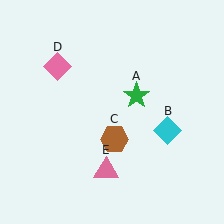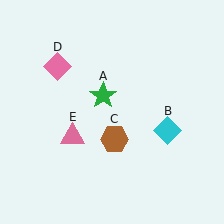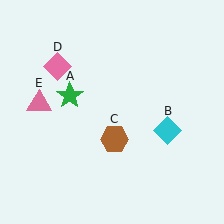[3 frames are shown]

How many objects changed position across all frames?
2 objects changed position: green star (object A), pink triangle (object E).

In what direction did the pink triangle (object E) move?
The pink triangle (object E) moved up and to the left.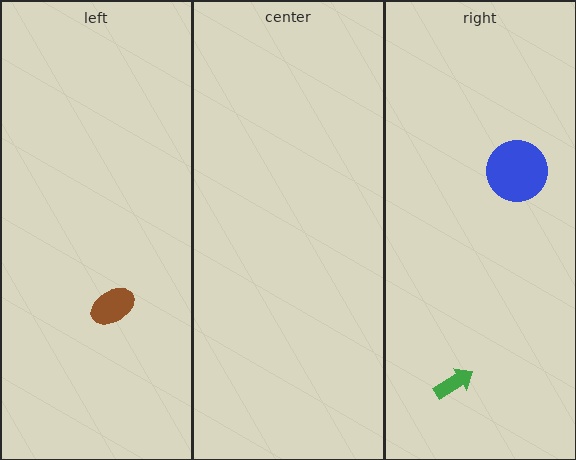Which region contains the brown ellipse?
The left region.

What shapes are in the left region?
The brown ellipse.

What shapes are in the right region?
The green arrow, the blue circle.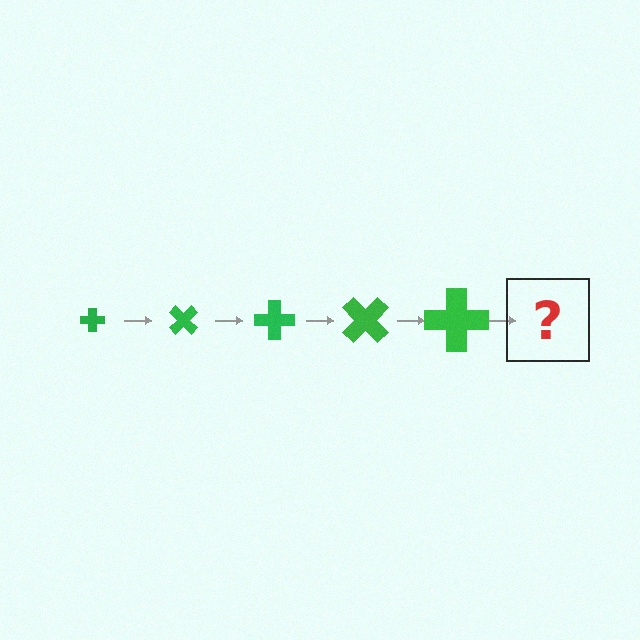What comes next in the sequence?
The next element should be a cross, larger than the previous one and rotated 225 degrees from the start.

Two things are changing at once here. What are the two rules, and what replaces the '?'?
The two rules are that the cross grows larger each step and it rotates 45 degrees each step. The '?' should be a cross, larger than the previous one and rotated 225 degrees from the start.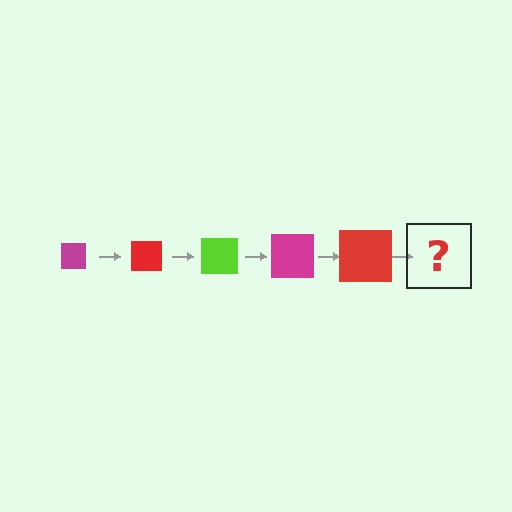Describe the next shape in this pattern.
It should be a lime square, larger than the previous one.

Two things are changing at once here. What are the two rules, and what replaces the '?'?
The two rules are that the square grows larger each step and the color cycles through magenta, red, and lime. The '?' should be a lime square, larger than the previous one.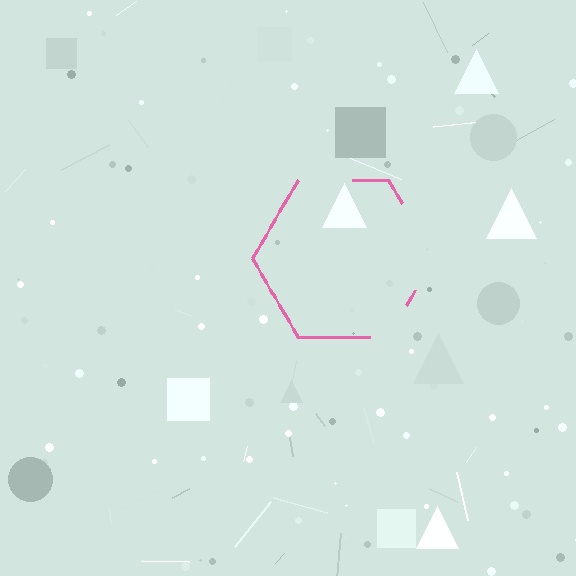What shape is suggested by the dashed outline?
The dashed outline suggests a hexagon.